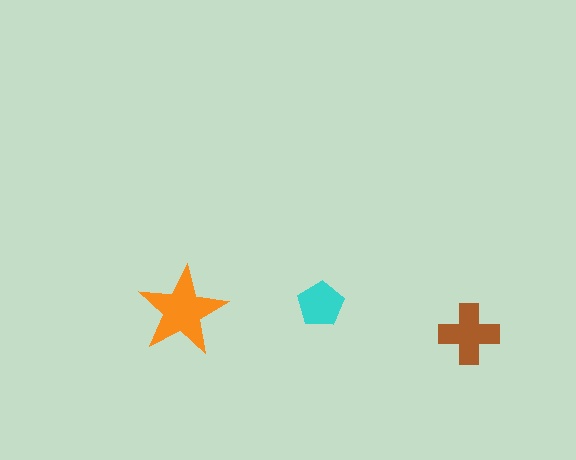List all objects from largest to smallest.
The orange star, the brown cross, the cyan pentagon.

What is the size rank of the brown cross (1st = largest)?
2nd.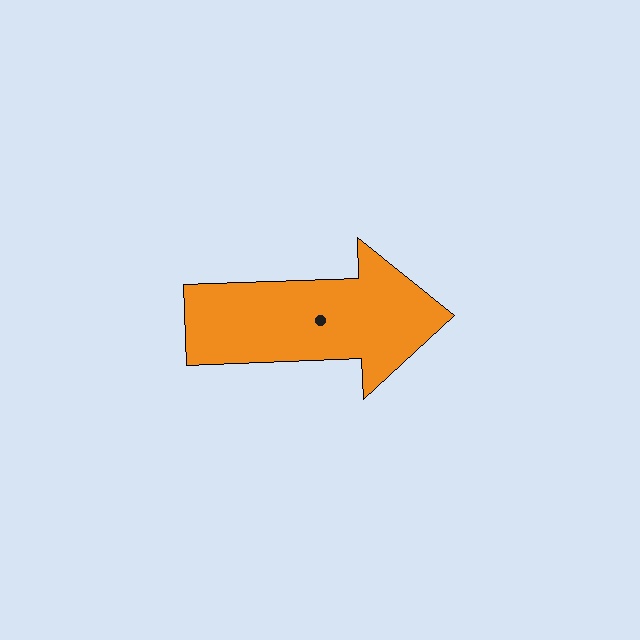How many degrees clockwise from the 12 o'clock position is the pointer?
Approximately 88 degrees.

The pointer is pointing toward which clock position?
Roughly 3 o'clock.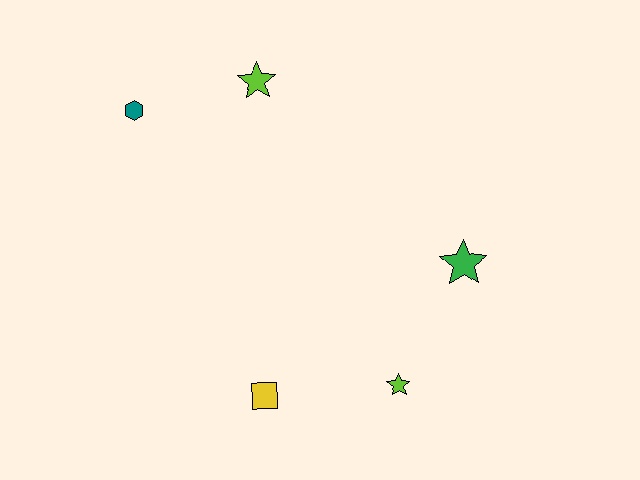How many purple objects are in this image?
There are no purple objects.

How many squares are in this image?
There is 1 square.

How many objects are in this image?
There are 5 objects.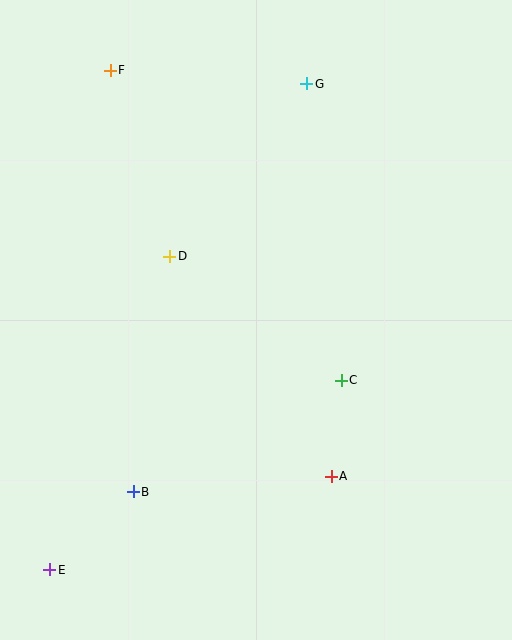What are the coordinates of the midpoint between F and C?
The midpoint between F and C is at (226, 225).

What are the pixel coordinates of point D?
Point D is at (170, 256).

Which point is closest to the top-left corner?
Point F is closest to the top-left corner.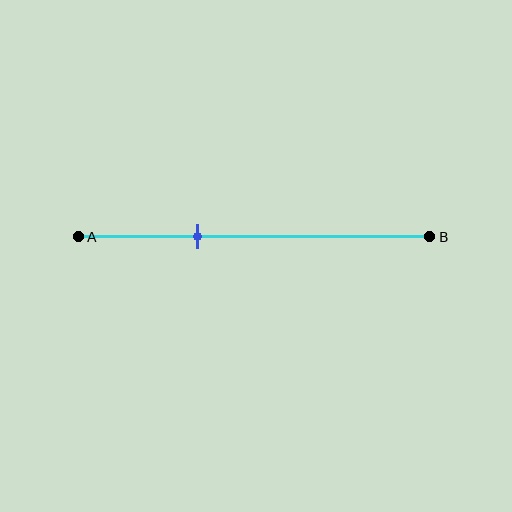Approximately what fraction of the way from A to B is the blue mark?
The blue mark is approximately 35% of the way from A to B.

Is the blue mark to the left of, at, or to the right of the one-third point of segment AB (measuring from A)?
The blue mark is approximately at the one-third point of segment AB.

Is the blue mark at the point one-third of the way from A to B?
Yes, the mark is approximately at the one-third point.